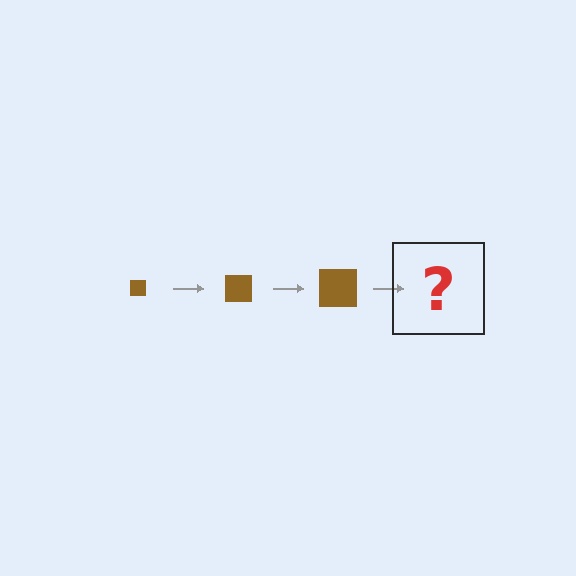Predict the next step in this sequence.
The next step is a brown square, larger than the previous one.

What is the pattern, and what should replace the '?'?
The pattern is that the square gets progressively larger each step. The '?' should be a brown square, larger than the previous one.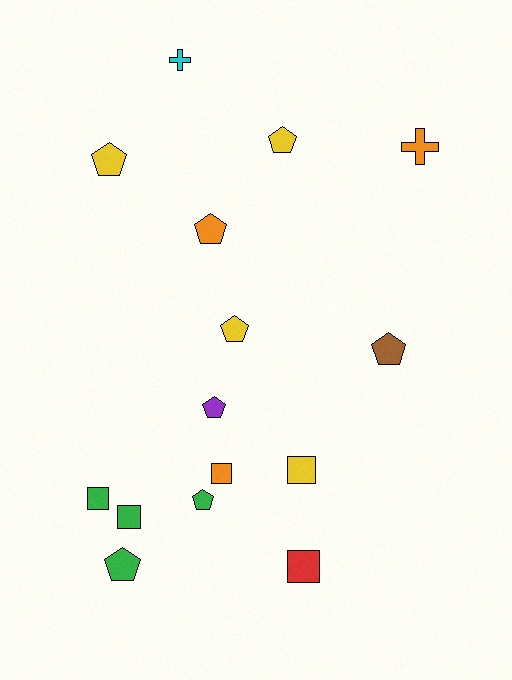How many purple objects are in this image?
There is 1 purple object.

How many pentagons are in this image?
There are 8 pentagons.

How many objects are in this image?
There are 15 objects.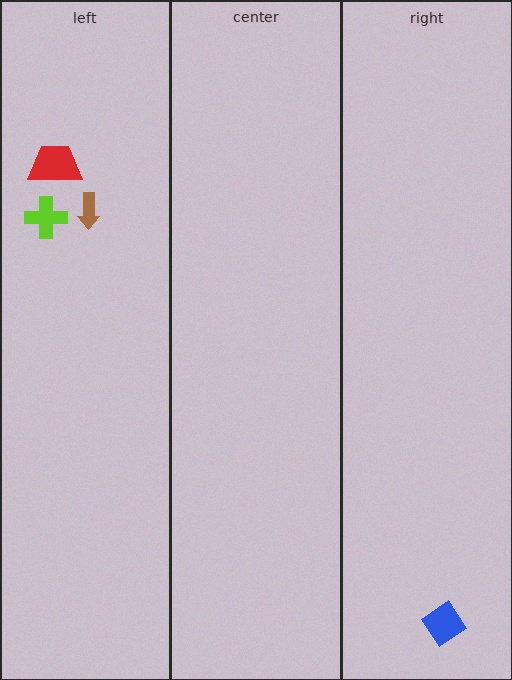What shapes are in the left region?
The red trapezoid, the brown arrow, the lime cross.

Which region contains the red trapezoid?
The left region.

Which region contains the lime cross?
The left region.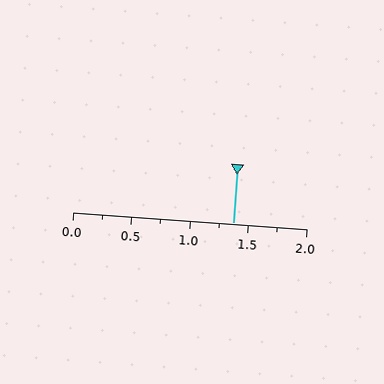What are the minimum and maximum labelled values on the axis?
The axis runs from 0.0 to 2.0.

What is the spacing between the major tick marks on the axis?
The major ticks are spaced 0.5 apart.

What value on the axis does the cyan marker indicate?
The marker indicates approximately 1.38.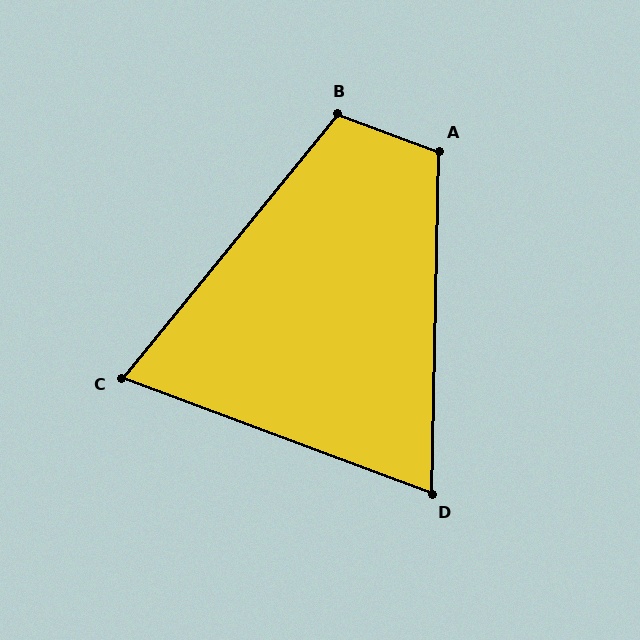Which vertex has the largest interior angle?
B, at approximately 109 degrees.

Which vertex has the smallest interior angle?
D, at approximately 71 degrees.